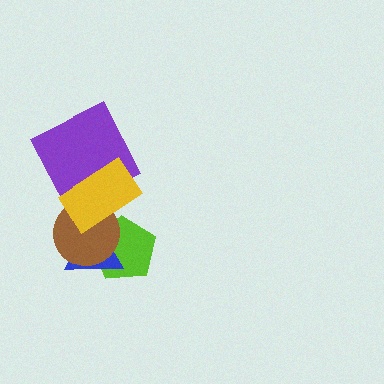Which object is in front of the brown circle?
The yellow rectangle is in front of the brown circle.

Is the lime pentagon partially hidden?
Yes, it is partially covered by another shape.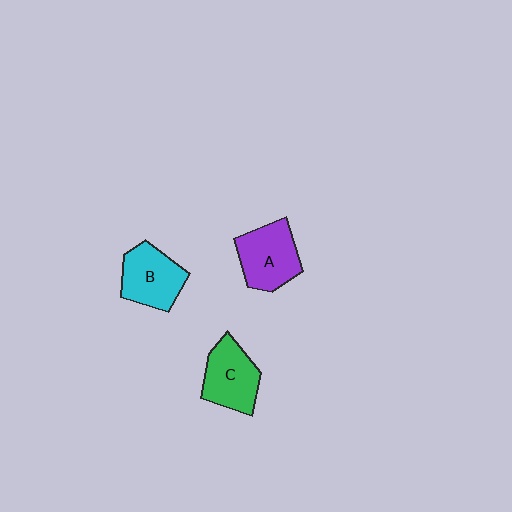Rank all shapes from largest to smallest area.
From largest to smallest: A (purple), B (cyan), C (green).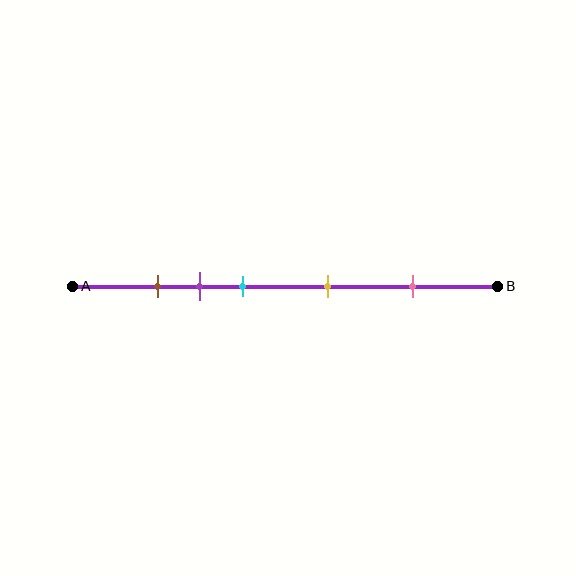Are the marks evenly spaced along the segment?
No, the marks are not evenly spaced.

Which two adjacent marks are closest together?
The brown and purple marks are the closest adjacent pair.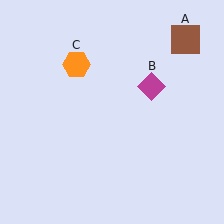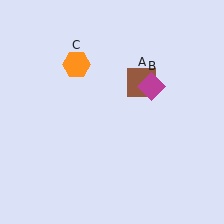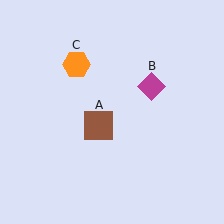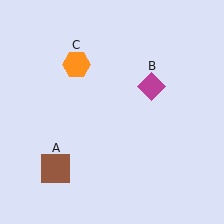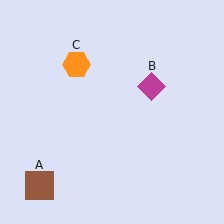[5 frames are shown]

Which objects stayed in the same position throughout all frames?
Magenta diamond (object B) and orange hexagon (object C) remained stationary.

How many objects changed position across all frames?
1 object changed position: brown square (object A).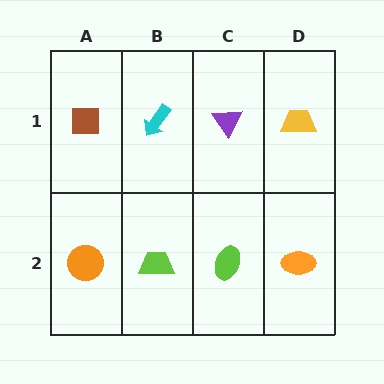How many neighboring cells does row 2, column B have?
3.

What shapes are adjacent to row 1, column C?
A lime ellipse (row 2, column C), a cyan arrow (row 1, column B), a yellow trapezoid (row 1, column D).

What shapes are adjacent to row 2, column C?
A purple triangle (row 1, column C), a lime trapezoid (row 2, column B), an orange ellipse (row 2, column D).